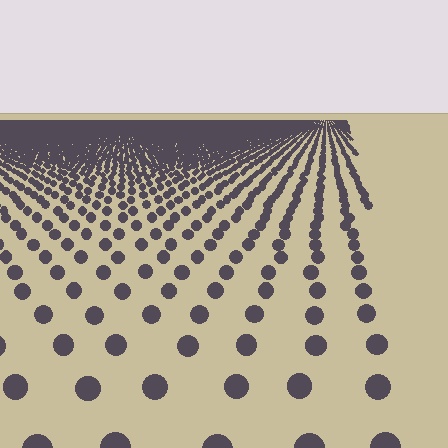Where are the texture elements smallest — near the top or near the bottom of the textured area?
Near the top.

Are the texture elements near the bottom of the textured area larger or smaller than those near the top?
Larger. Near the bottom, elements are closer to the viewer and appear at a bigger on-screen size.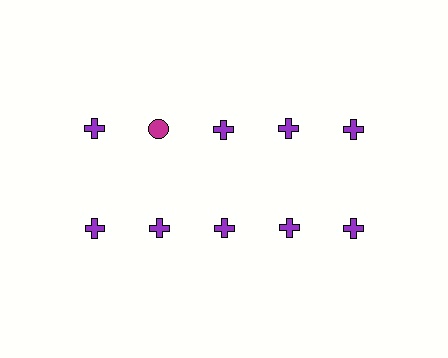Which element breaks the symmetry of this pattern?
The magenta circle in the top row, second from left column breaks the symmetry. All other shapes are purple crosses.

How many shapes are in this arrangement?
There are 10 shapes arranged in a grid pattern.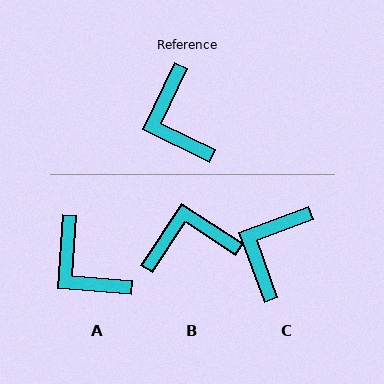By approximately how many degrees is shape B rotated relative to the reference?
Approximately 98 degrees clockwise.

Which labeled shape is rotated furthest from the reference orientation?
B, about 98 degrees away.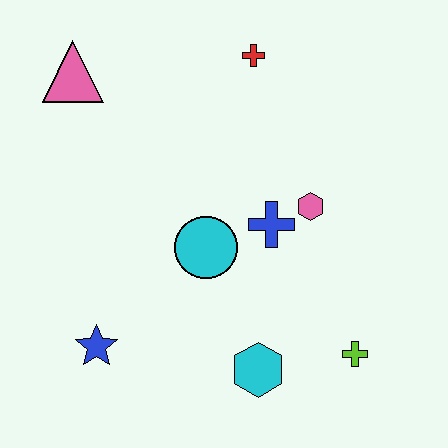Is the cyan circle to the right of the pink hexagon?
No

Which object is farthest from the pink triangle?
The lime cross is farthest from the pink triangle.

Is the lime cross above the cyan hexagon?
Yes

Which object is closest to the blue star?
The cyan circle is closest to the blue star.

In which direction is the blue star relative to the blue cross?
The blue star is to the left of the blue cross.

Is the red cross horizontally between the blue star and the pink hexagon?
Yes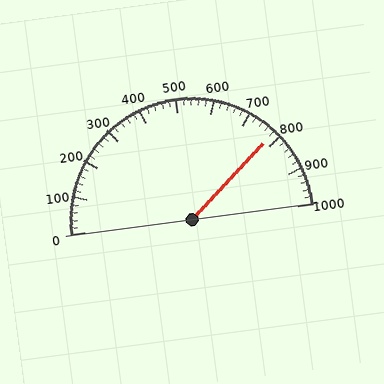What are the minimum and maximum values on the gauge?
The gauge ranges from 0 to 1000.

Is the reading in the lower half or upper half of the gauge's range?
The reading is in the upper half of the range (0 to 1000).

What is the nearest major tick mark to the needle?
The nearest major tick mark is 800.